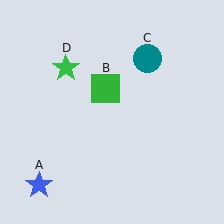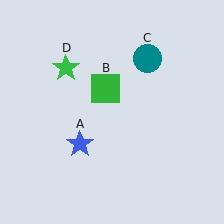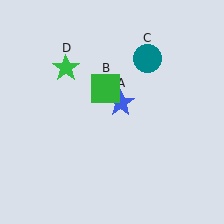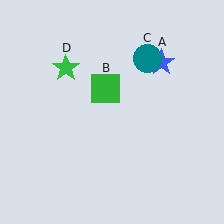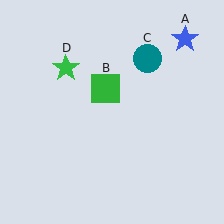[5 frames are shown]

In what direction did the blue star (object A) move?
The blue star (object A) moved up and to the right.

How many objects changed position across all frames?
1 object changed position: blue star (object A).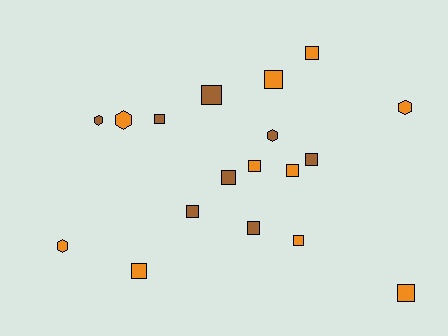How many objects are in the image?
There are 18 objects.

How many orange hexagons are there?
There are 3 orange hexagons.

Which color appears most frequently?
Orange, with 10 objects.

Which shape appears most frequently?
Square, with 13 objects.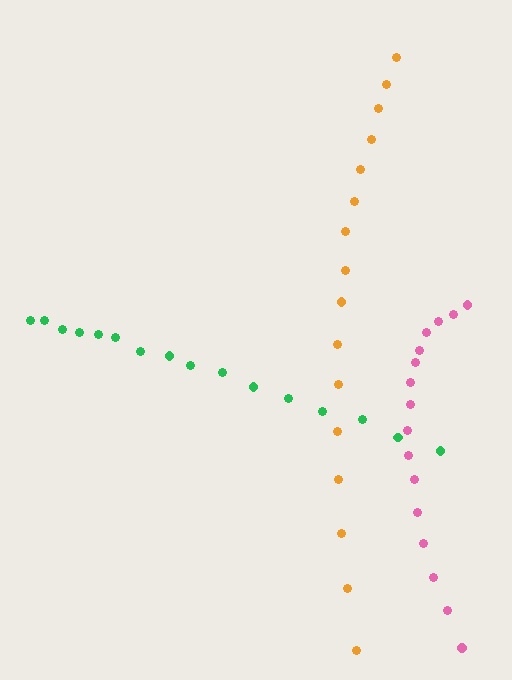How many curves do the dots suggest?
There are 3 distinct paths.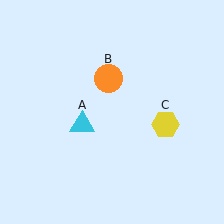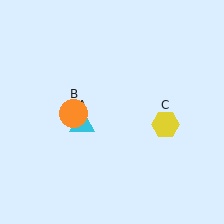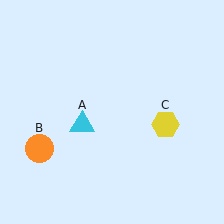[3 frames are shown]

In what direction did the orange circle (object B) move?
The orange circle (object B) moved down and to the left.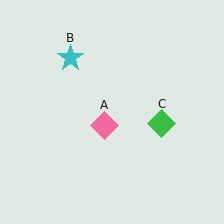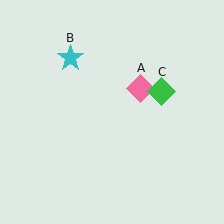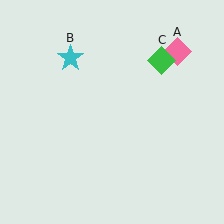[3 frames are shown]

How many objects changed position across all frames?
2 objects changed position: pink diamond (object A), green diamond (object C).